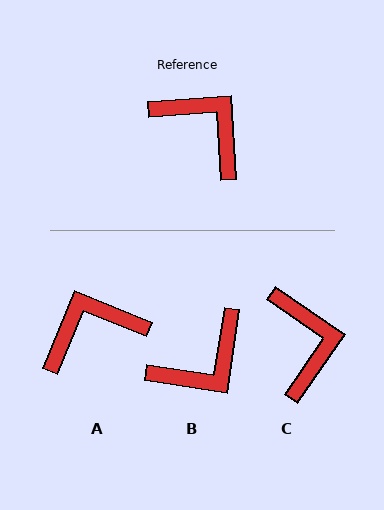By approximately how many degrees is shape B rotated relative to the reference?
Approximately 103 degrees clockwise.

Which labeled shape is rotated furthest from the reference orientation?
B, about 103 degrees away.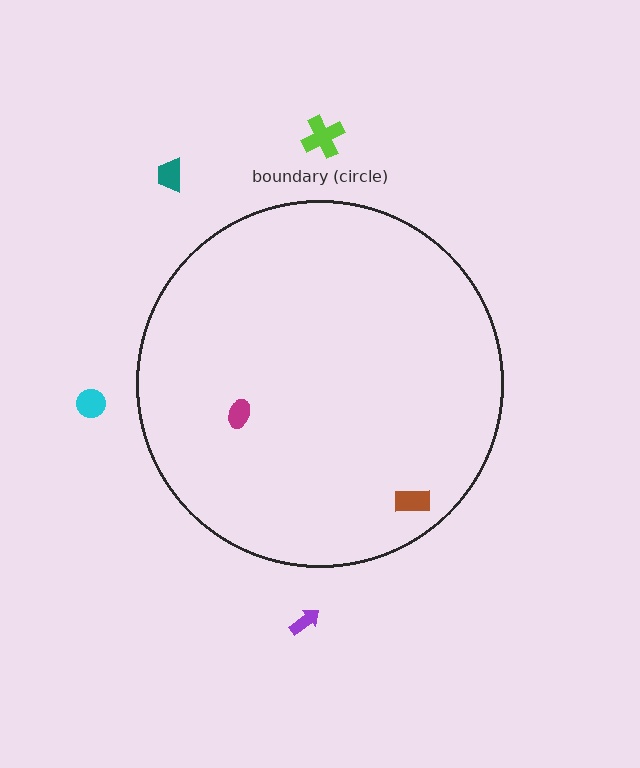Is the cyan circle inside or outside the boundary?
Outside.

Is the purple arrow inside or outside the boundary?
Outside.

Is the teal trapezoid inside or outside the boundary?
Outside.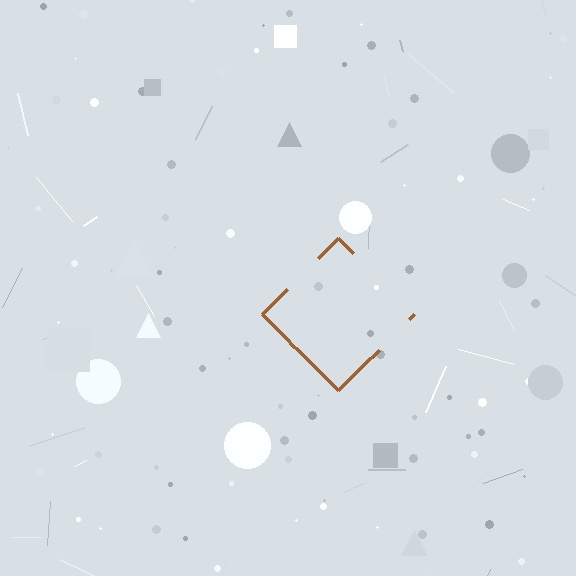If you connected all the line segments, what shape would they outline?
They would outline a diamond.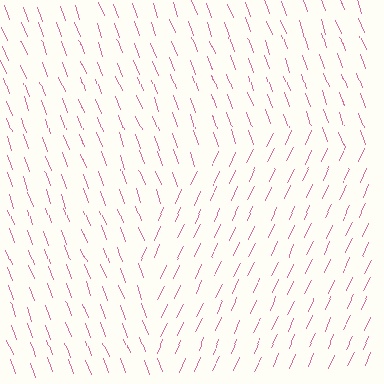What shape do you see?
I see a circle.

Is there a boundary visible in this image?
Yes, there is a texture boundary formed by a change in line orientation.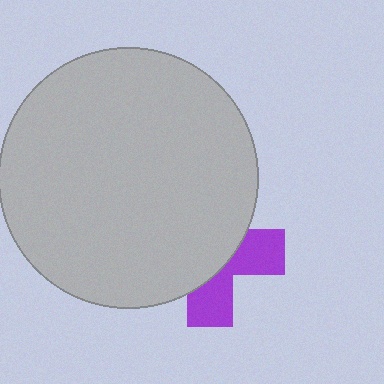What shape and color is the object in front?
The object in front is a light gray circle.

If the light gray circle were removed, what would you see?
You would see the complete purple cross.